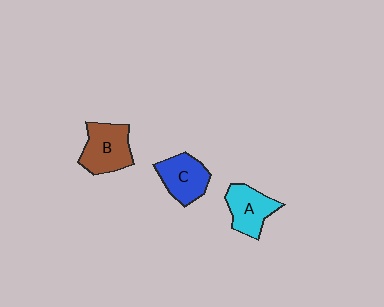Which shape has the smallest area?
Shape A (cyan).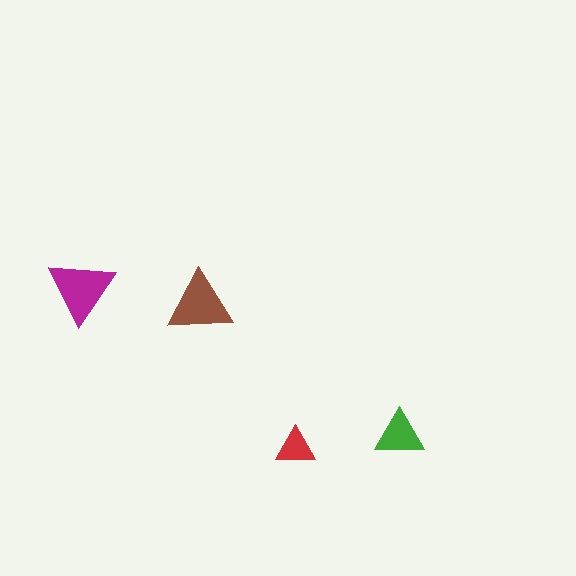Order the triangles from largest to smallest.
the magenta one, the brown one, the green one, the red one.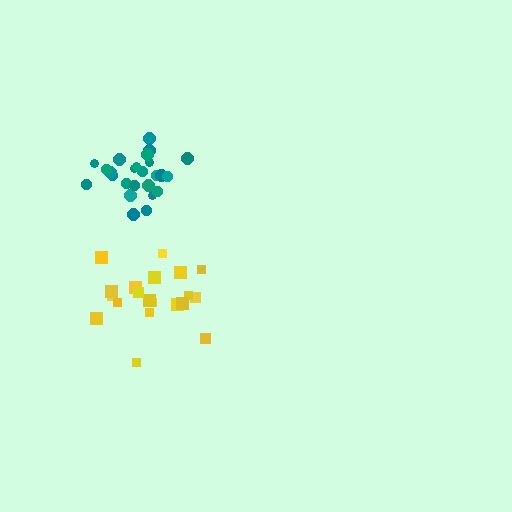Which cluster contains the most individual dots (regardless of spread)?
Teal (25).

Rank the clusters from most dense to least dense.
teal, yellow.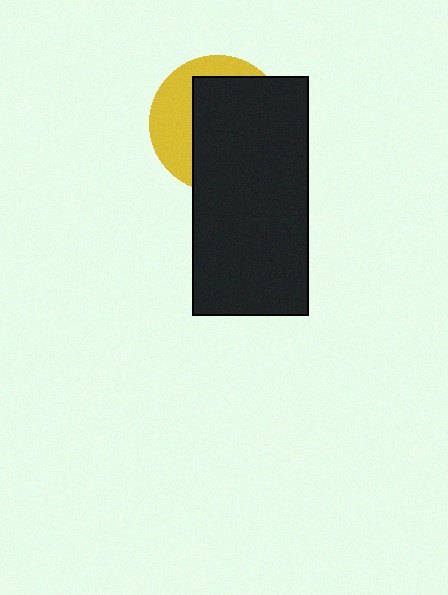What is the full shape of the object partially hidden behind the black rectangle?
The partially hidden object is a yellow circle.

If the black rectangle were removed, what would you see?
You would see the complete yellow circle.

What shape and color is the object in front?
The object in front is a black rectangle.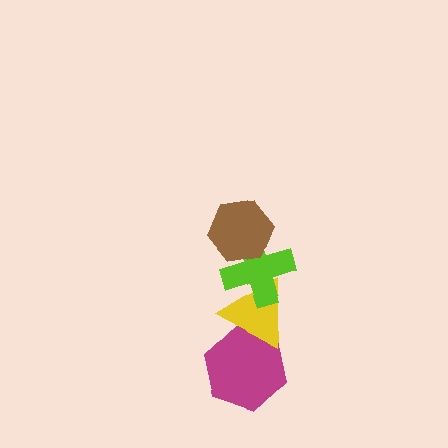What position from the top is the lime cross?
The lime cross is 2nd from the top.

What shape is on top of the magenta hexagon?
The yellow triangle is on top of the magenta hexagon.